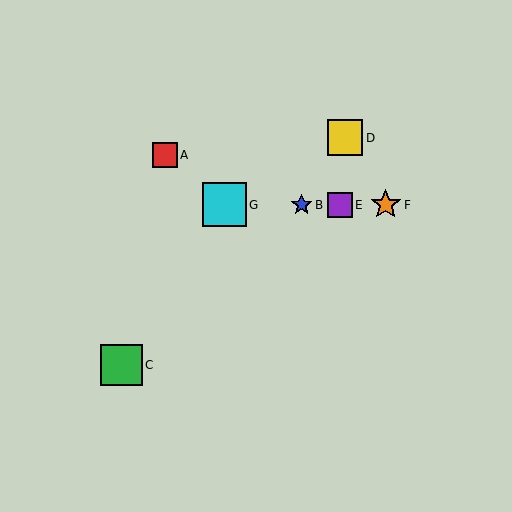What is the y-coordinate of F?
Object F is at y≈205.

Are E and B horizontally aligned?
Yes, both are at y≈205.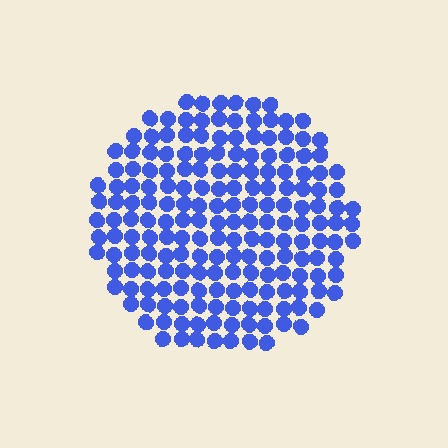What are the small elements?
The small elements are circles.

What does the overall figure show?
The overall figure shows a circle.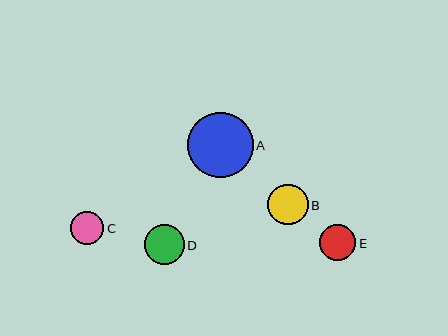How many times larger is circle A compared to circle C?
Circle A is approximately 2.0 times the size of circle C.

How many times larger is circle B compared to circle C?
Circle B is approximately 1.2 times the size of circle C.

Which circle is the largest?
Circle A is the largest with a size of approximately 65 pixels.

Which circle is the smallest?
Circle C is the smallest with a size of approximately 33 pixels.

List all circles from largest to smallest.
From largest to smallest: A, B, D, E, C.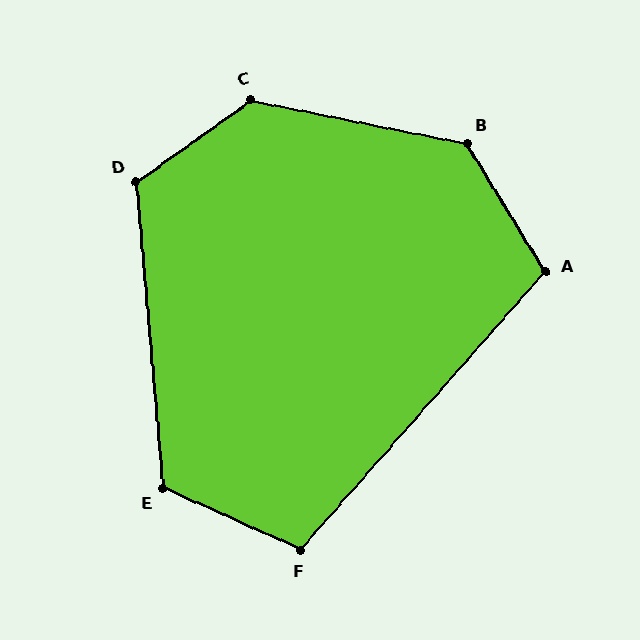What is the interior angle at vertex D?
Approximately 120 degrees (obtuse).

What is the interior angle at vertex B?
Approximately 132 degrees (obtuse).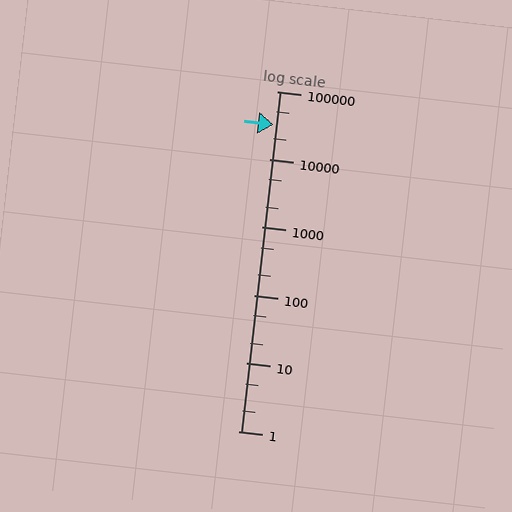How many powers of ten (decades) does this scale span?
The scale spans 5 decades, from 1 to 100000.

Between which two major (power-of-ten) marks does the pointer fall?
The pointer is between 10000 and 100000.